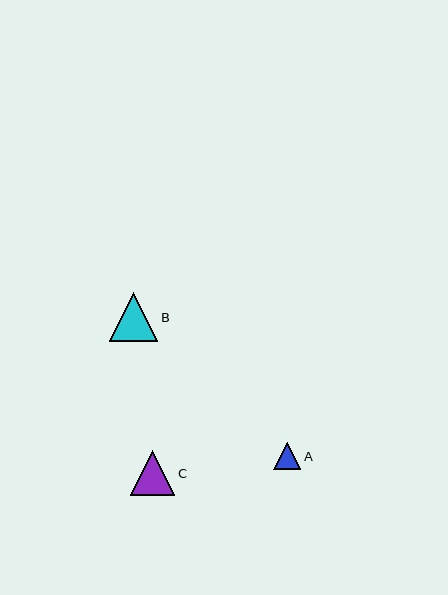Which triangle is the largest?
Triangle B is the largest with a size of approximately 48 pixels.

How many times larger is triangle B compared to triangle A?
Triangle B is approximately 1.8 times the size of triangle A.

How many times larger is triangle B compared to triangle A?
Triangle B is approximately 1.8 times the size of triangle A.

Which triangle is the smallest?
Triangle A is the smallest with a size of approximately 28 pixels.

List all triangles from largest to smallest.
From largest to smallest: B, C, A.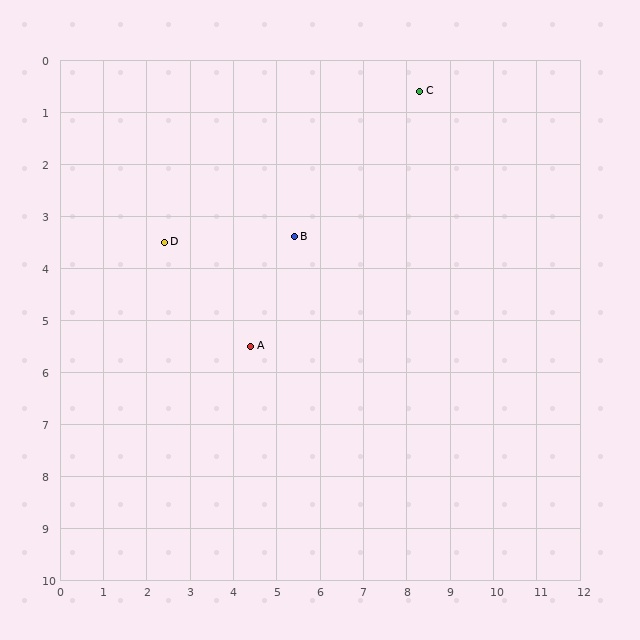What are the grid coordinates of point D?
Point D is at approximately (2.4, 3.5).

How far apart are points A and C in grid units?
Points A and C are about 6.3 grid units apart.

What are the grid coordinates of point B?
Point B is at approximately (5.4, 3.4).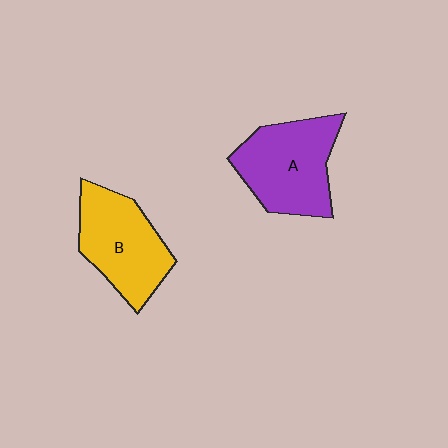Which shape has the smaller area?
Shape B (yellow).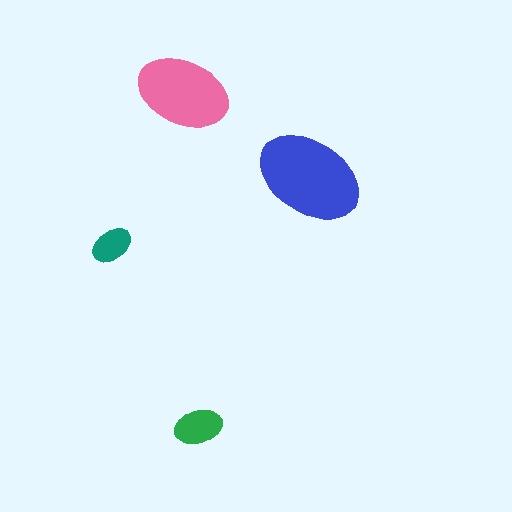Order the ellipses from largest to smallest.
the blue one, the pink one, the green one, the teal one.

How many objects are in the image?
There are 4 objects in the image.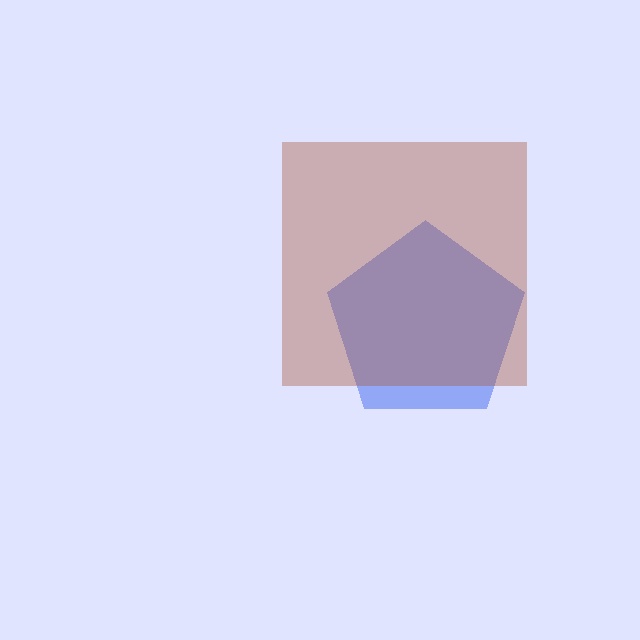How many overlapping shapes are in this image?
There are 2 overlapping shapes in the image.